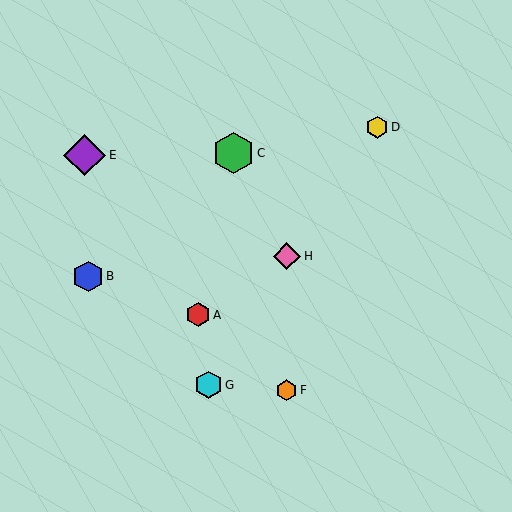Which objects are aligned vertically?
Objects F, H are aligned vertically.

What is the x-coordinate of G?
Object G is at x≈208.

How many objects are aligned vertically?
2 objects (F, H) are aligned vertically.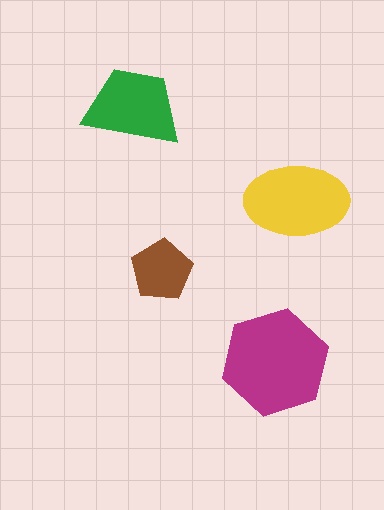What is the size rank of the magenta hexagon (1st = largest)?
1st.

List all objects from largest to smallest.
The magenta hexagon, the yellow ellipse, the green trapezoid, the brown pentagon.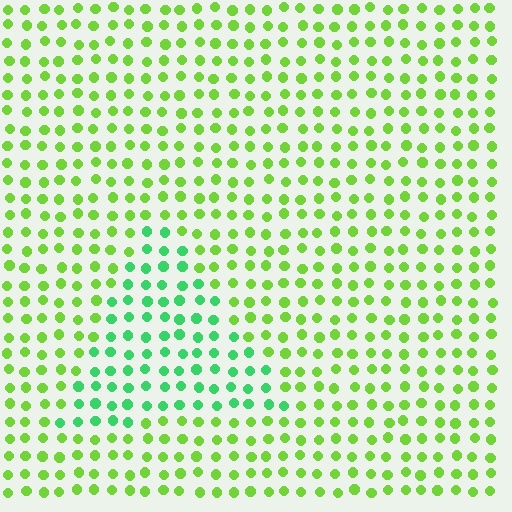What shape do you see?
I see a triangle.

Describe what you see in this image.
The image is filled with small lime elements in a uniform arrangement. A triangle-shaped region is visible where the elements are tinted to a slightly different hue, forming a subtle color boundary.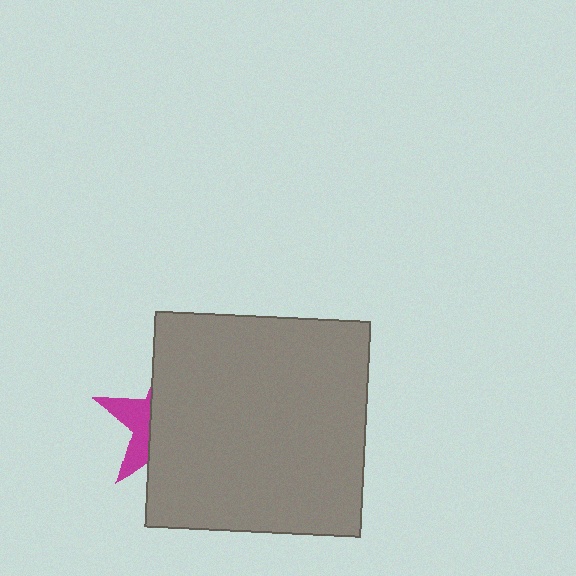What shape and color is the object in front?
The object in front is a gray square.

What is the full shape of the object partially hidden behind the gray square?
The partially hidden object is a magenta star.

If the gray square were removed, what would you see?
You would see the complete magenta star.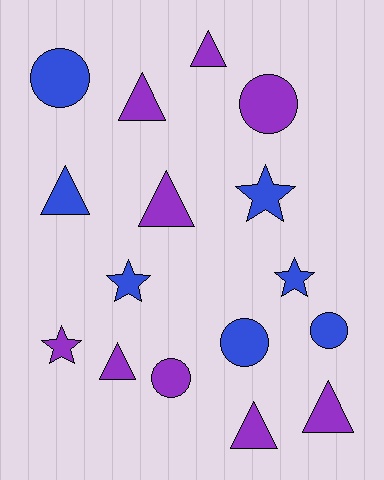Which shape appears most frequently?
Triangle, with 7 objects.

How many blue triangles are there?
There is 1 blue triangle.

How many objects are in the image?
There are 16 objects.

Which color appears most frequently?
Purple, with 9 objects.